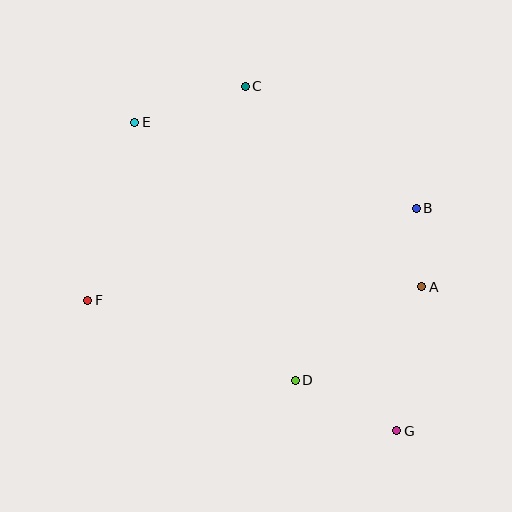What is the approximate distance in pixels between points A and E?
The distance between A and E is approximately 331 pixels.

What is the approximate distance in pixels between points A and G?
The distance between A and G is approximately 146 pixels.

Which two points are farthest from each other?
Points E and G are farthest from each other.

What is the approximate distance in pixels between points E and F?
The distance between E and F is approximately 184 pixels.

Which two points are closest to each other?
Points A and B are closest to each other.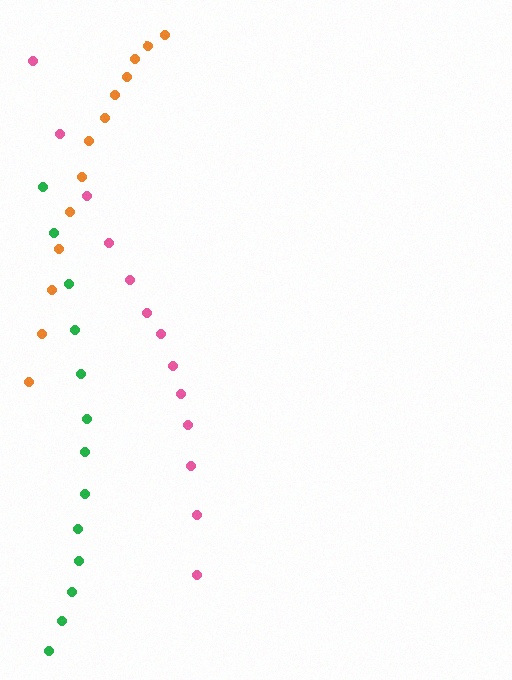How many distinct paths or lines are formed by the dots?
There are 3 distinct paths.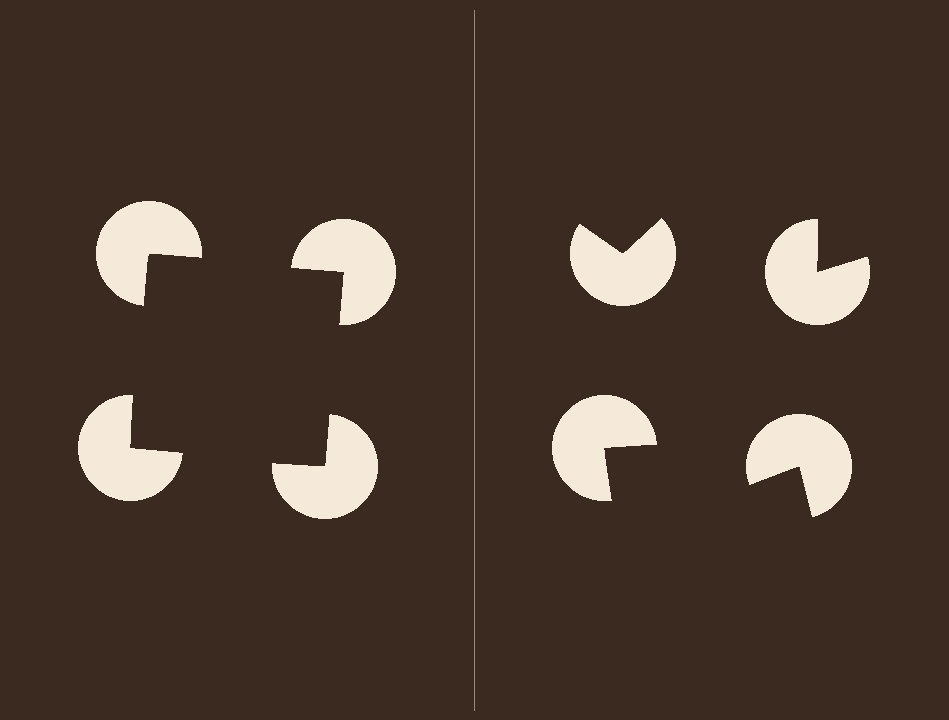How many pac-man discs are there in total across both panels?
8 — 4 on each side.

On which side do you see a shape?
An illusory square appears on the left side. On the right side the wedge cuts are rotated, so no coherent shape forms.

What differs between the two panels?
The pac-man discs are positioned identically on both sides; only the wedge orientations differ. On the left they align to a square; on the right they are misaligned.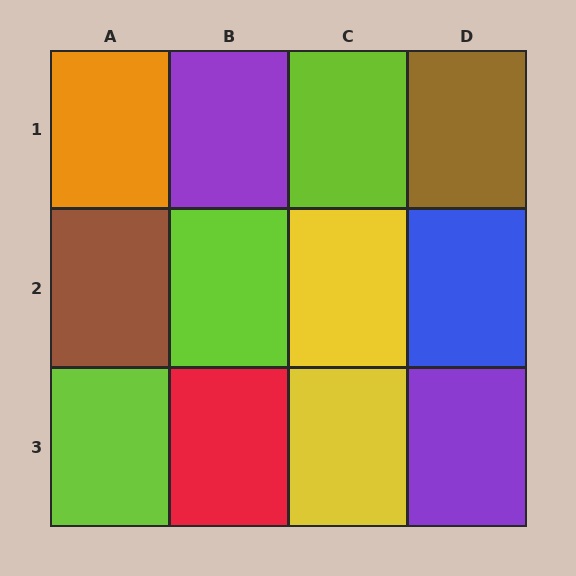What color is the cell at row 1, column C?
Lime.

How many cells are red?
1 cell is red.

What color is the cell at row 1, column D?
Brown.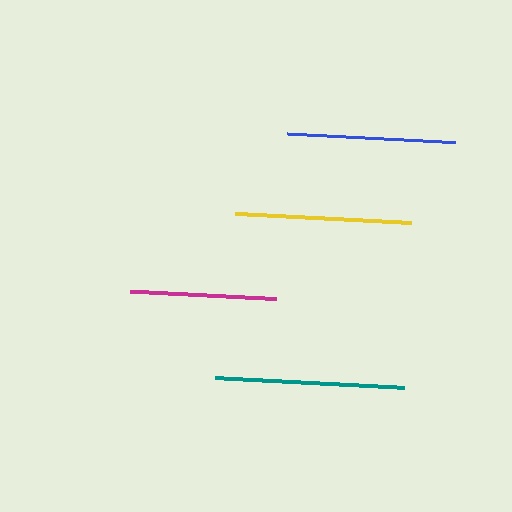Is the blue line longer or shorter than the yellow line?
The yellow line is longer than the blue line.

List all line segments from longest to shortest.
From longest to shortest: teal, yellow, blue, magenta.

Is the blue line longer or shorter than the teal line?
The teal line is longer than the blue line.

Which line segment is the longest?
The teal line is the longest at approximately 189 pixels.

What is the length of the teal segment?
The teal segment is approximately 189 pixels long.